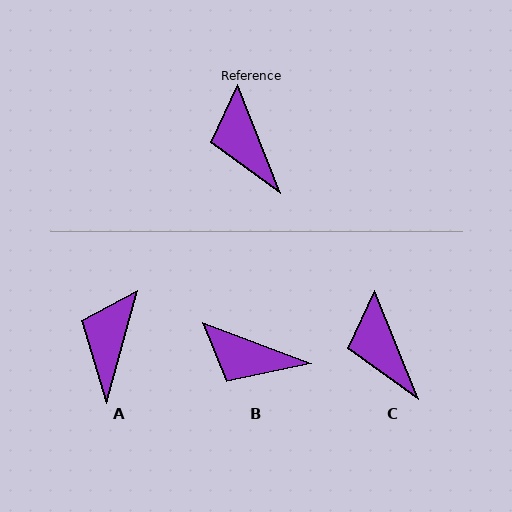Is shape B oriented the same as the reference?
No, it is off by about 47 degrees.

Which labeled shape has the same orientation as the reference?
C.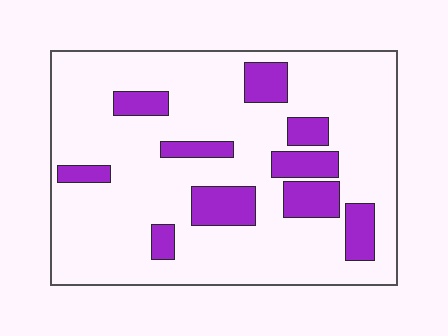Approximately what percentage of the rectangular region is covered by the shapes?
Approximately 20%.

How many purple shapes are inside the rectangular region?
10.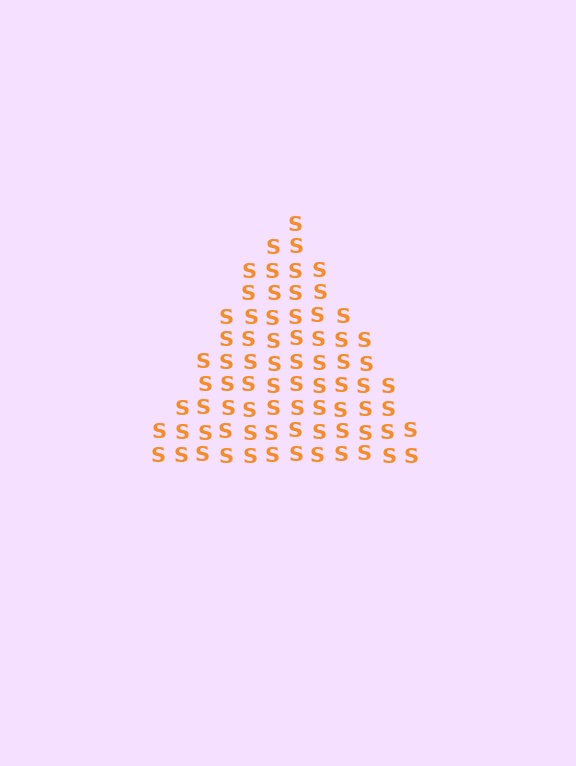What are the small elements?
The small elements are letter S's.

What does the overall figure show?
The overall figure shows a triangle.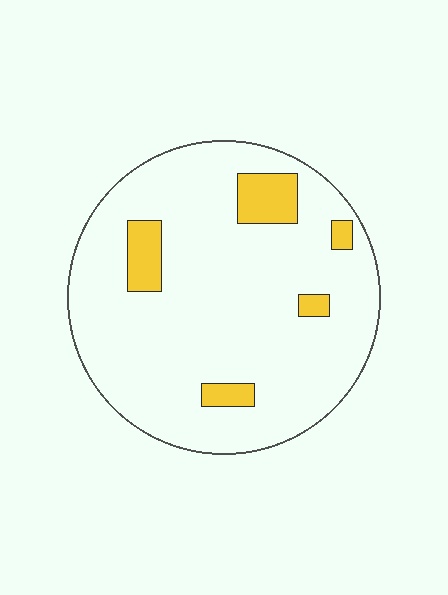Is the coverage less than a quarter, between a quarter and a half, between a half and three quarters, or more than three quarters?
Less than a quarter.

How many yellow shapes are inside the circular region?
5.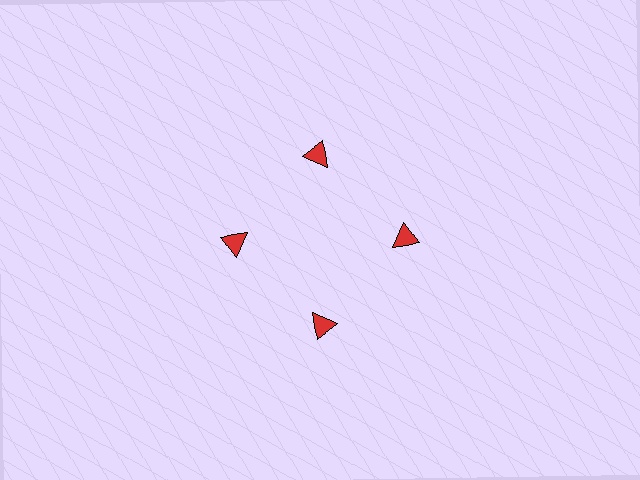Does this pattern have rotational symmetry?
Yes, this pattern has 4-fold rotational symmetry. It looks the same after rotating 90 degrees around the center.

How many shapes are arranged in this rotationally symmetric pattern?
There are 4 shapes, arranged in 4 groups of 1.